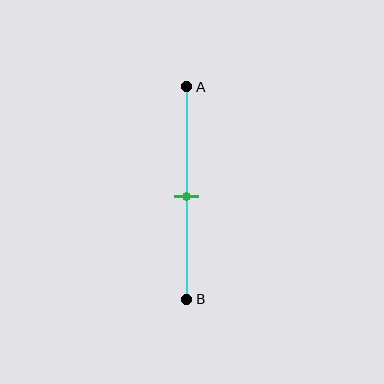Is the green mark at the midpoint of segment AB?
Yes, the mark is approximately at the midpoint.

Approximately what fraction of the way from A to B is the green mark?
The green mark is approximately 50% of the way from A to B.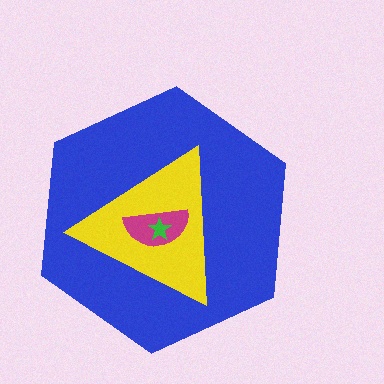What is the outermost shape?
The blue hexagon.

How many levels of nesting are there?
4.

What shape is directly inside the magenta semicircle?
The green star.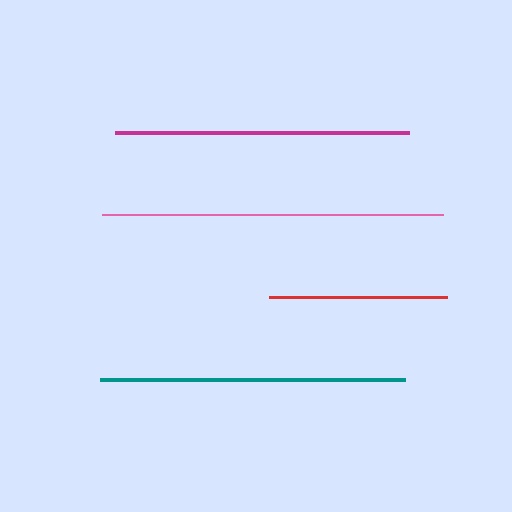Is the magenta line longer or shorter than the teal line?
The teal line is longer than the magenta line.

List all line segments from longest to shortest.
From longest to shortest: pink, teal, magenta, red.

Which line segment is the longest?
The pink line is the longest at approximately 341 pixels.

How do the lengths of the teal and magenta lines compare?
The teal and magenta lines are approximately the same length.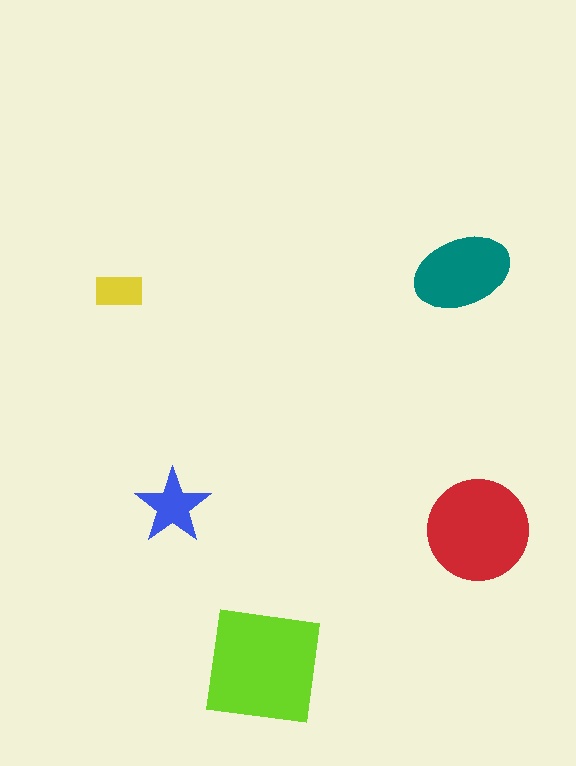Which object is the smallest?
The yellow rectangle.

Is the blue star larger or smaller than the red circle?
Smaller.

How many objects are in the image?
There are 5 objects in the image.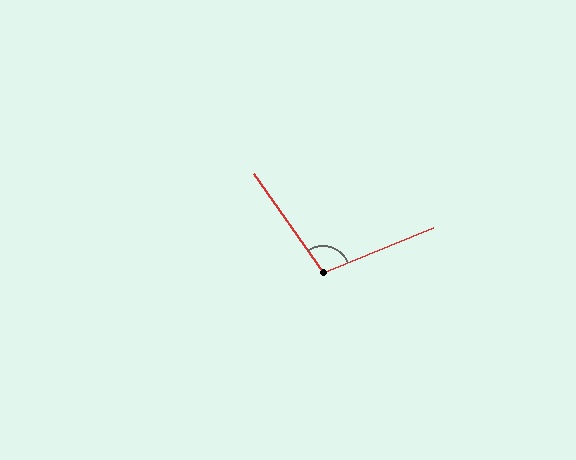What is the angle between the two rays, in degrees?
Approximately 102 degrees.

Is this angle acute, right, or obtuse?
It is obtuse.